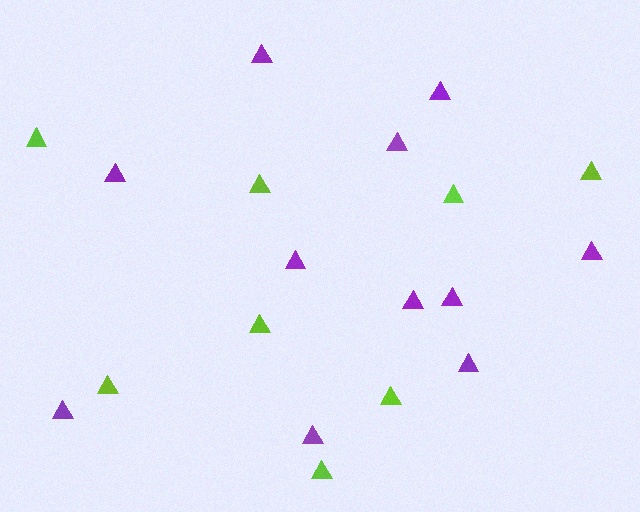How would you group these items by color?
There are 2 groups: one group of lime triangles (8) and one group of purple triangles (11).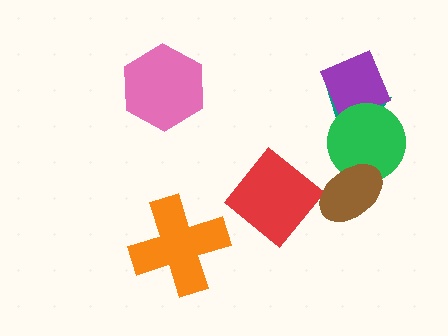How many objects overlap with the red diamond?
0 objects overlap with the red diamond.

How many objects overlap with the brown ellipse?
1 object overlaps with the brown ellipse.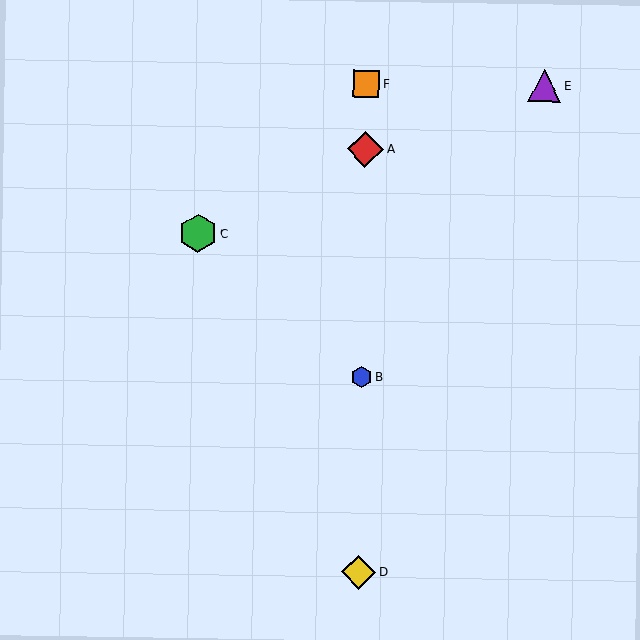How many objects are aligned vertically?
4 objects (A, B, D, F) are aligned vertically.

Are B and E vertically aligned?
No, B is at x≈362 and E is at x≈544.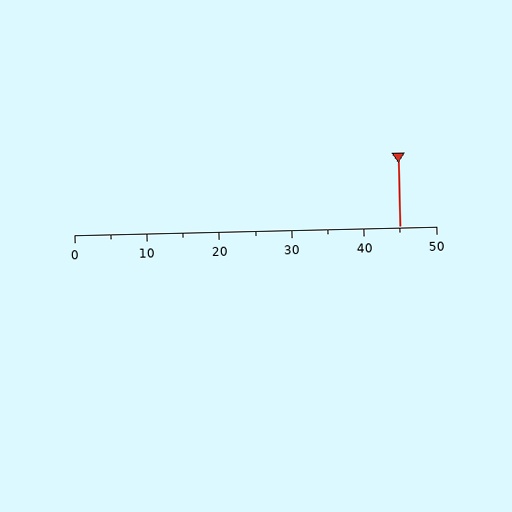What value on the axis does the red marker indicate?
The marker indicates approximately 45.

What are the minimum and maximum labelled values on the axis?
The axis runs from 0 to 50.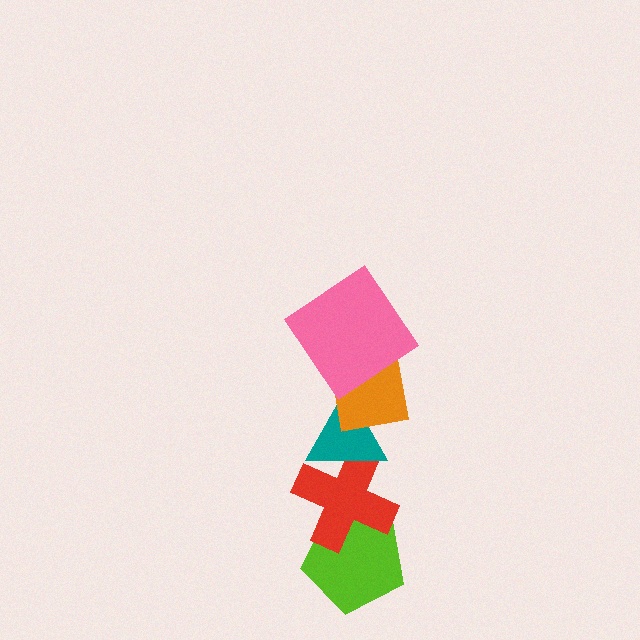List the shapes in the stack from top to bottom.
From top to bottom: the pink diamond, the orange square, the teal triangle, the red cross, the lime pentagon.